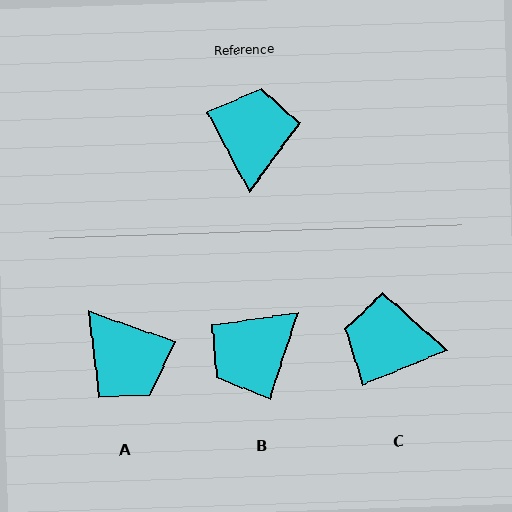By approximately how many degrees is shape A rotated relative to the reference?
Approximately 137 degrees clockwise.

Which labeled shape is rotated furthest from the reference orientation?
A, about 137 degrees away.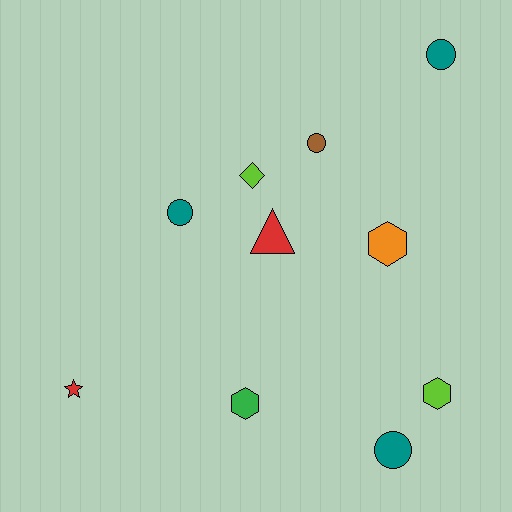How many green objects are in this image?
There is 1 green object.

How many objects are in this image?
There are 10 objects.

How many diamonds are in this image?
There is 1 diamond.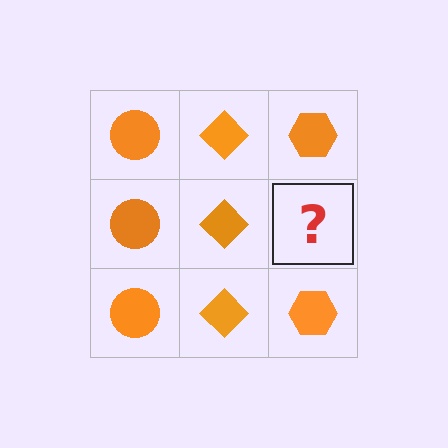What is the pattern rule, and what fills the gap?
The rule is that each column has a consistent shape. The gap should be filled with an orange hexagon.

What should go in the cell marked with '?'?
The missing cell should contain an orange hexagon.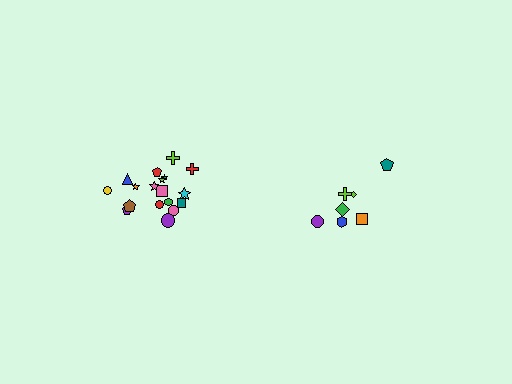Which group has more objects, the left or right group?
The left group.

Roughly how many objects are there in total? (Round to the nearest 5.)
Roughly 25 objects in total.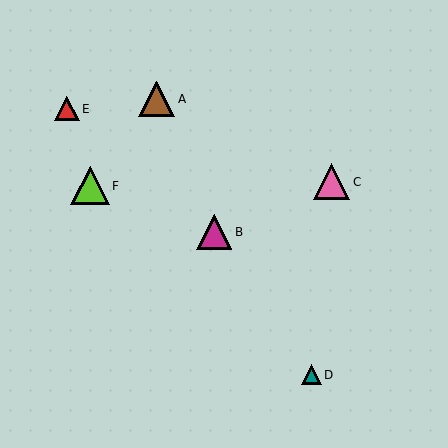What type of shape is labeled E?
Shape E is a red triangle.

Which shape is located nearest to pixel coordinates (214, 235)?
The magenta triangle (labeled B) at (214, 232) is nearest to that location.